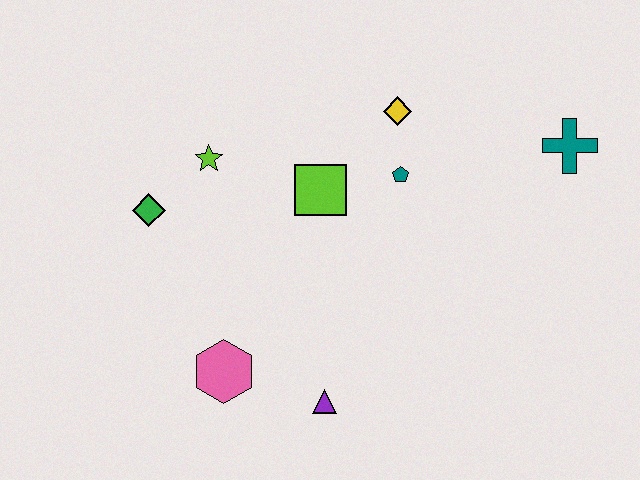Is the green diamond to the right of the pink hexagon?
No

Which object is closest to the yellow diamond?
The teal pentagon is closest to the yellow diamond.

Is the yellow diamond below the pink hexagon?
No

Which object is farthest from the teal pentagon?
The pink hexagon is farthest from the teal pentagon.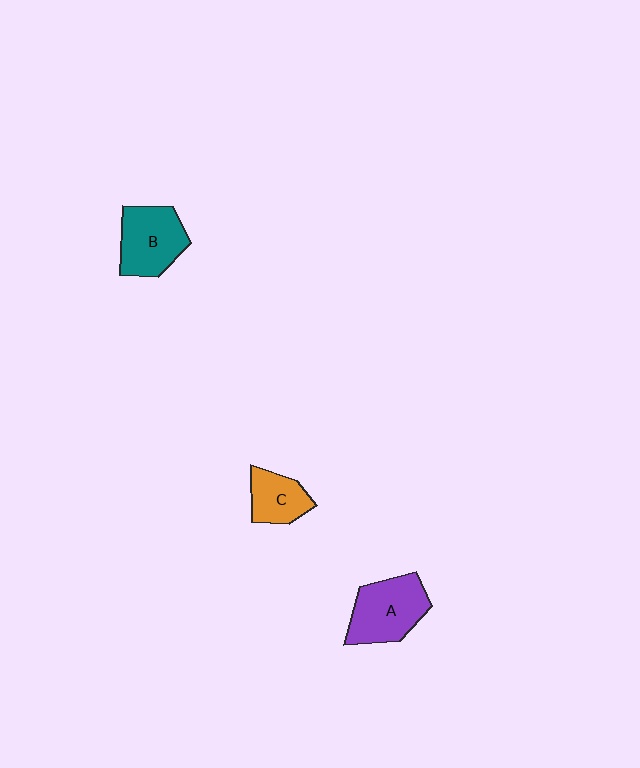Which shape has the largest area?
Shape A (purple).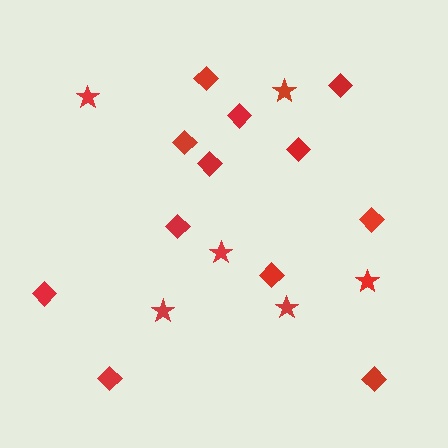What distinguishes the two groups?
There are 2 groups: one group of stars (6) and one group of diamonds (12).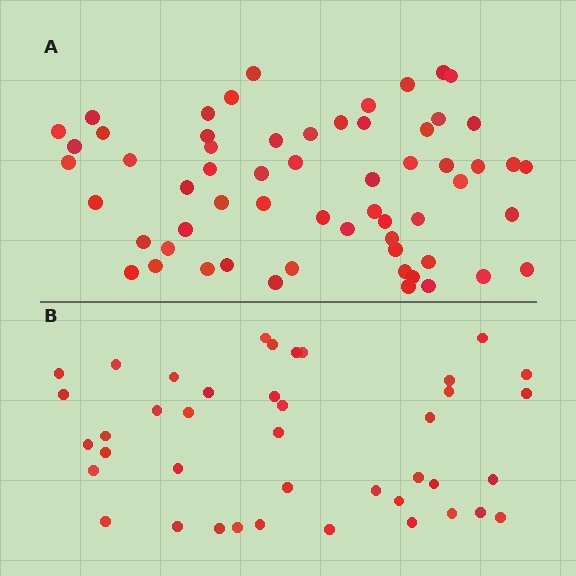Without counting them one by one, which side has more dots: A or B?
Region A (the top region) has more dots.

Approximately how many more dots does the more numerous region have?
Region A has approximately 20 more dots than region B.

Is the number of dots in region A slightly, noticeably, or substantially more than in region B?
Region A has substantially more. The ratio is roughly 1.5 to 1.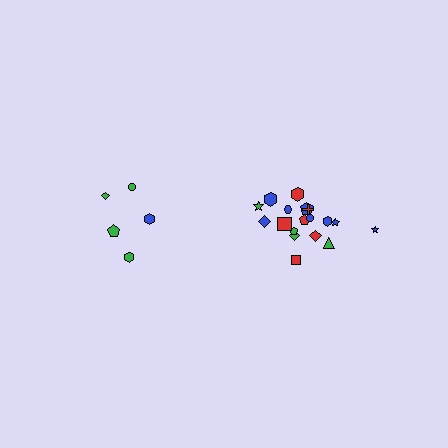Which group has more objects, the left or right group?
The right group.